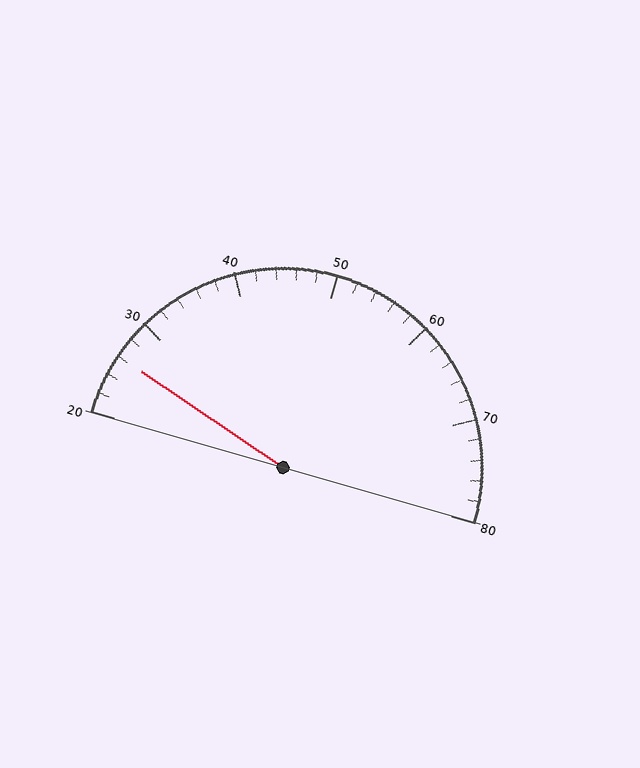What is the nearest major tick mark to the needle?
The nearest major tick mark is 30.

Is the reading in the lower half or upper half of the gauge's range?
The reading is in the lower half of the range (20 to 80).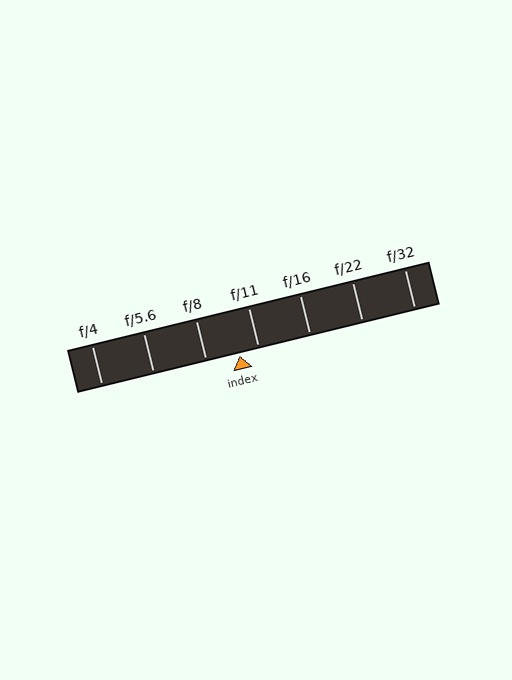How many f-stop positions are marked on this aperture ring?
There are 7 f-stop positions marked.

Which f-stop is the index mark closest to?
The index mark is closest to f/11.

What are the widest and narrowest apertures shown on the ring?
The widest aperture shown is f/4 and the narrowest is f/32.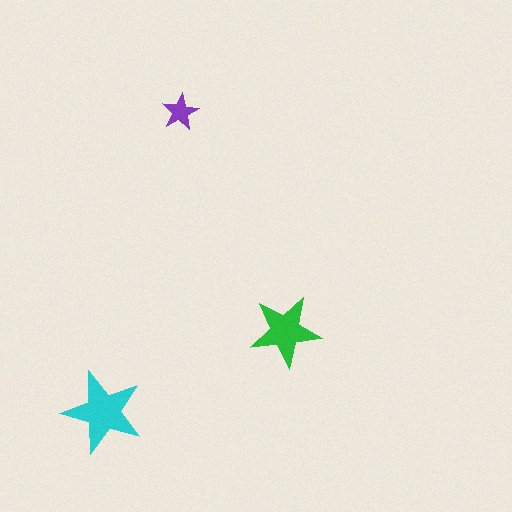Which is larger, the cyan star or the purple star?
The cyan one.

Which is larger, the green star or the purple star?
The green one.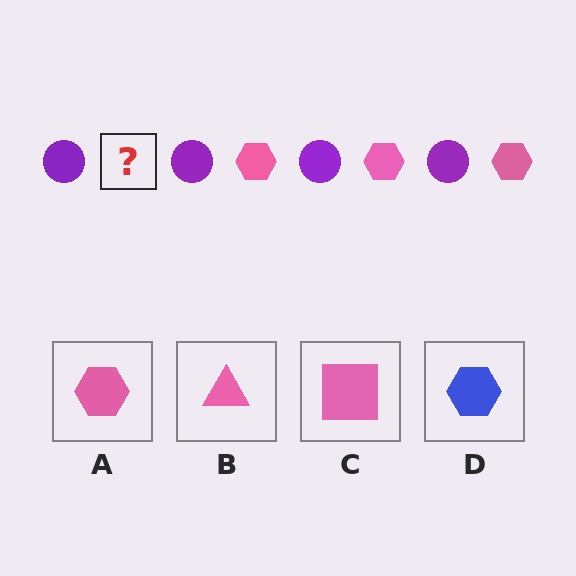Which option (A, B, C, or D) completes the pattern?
A.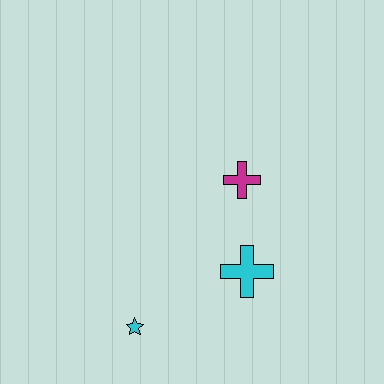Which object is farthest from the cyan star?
The magenta cross is farthest from the cyan star.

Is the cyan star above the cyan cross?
No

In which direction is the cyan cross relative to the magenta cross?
The cyan cross is below the magenta cross.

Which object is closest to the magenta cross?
The cyan cross is closest to the magenta cross.